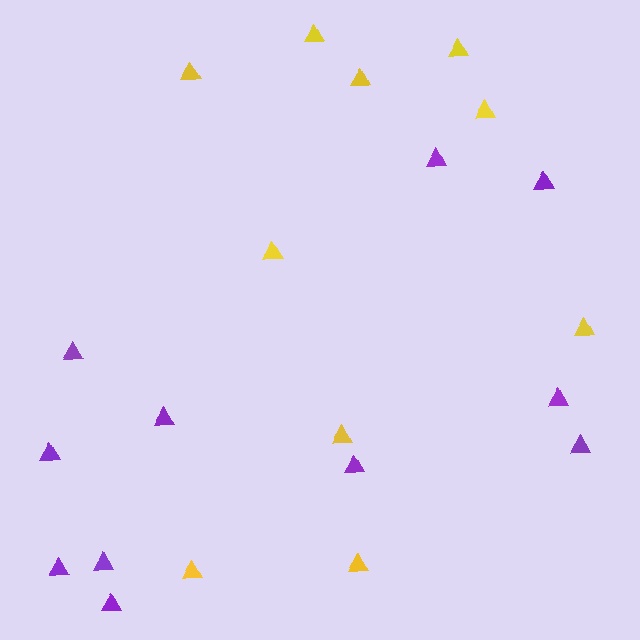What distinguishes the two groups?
There are 2 groups: one group of yellow triangles (10) and one group of purple triangles (11).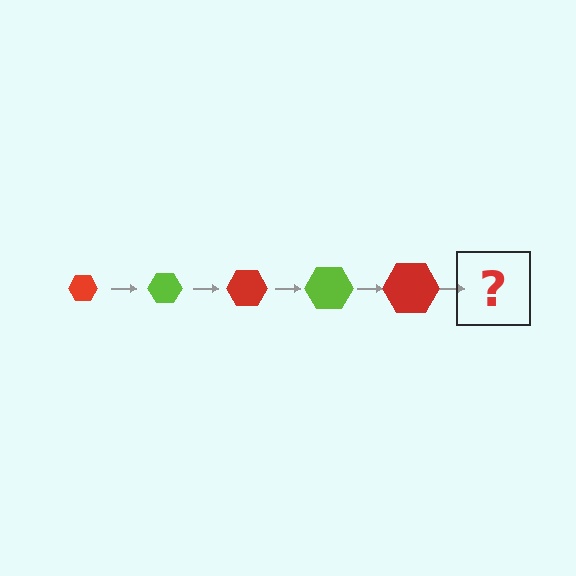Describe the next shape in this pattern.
It should be a lime hexagon, larger than the previous one.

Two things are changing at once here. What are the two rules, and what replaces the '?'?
The two rules are that the hexagon grows larger each step and the color cycles through red and lime. The '?' should be a lime hexagon, larger than the previous one.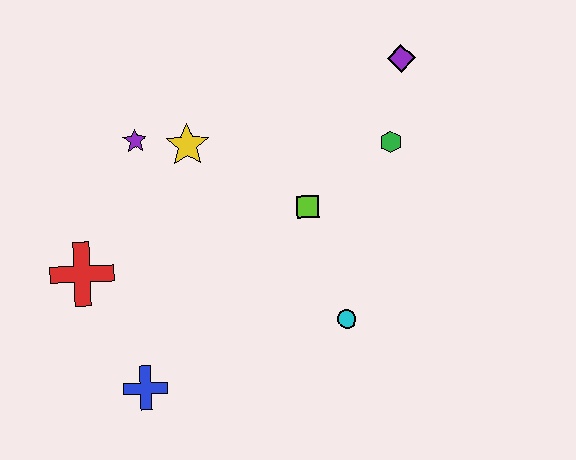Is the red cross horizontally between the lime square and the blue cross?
No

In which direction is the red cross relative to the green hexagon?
The red cross is to the left of the green hexagon.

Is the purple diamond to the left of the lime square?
No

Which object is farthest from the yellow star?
The blue cross is farthest from the yellow star.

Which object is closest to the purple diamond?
The green hexagon is closest to the purple diamond.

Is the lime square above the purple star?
No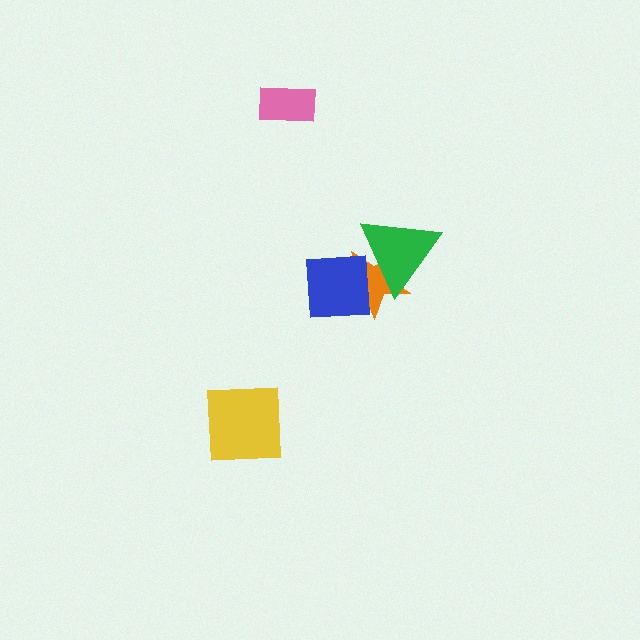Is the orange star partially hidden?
Yes, it is partially covered by another shape.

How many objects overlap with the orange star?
2 objects overlap with the orange star.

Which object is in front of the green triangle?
The blue square is in front of the green triangle.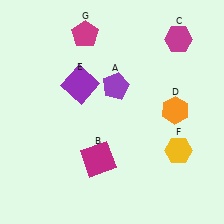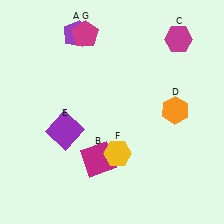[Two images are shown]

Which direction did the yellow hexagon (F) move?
The yellow hexagon (F) moved left.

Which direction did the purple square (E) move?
The purple square (E) moved down.